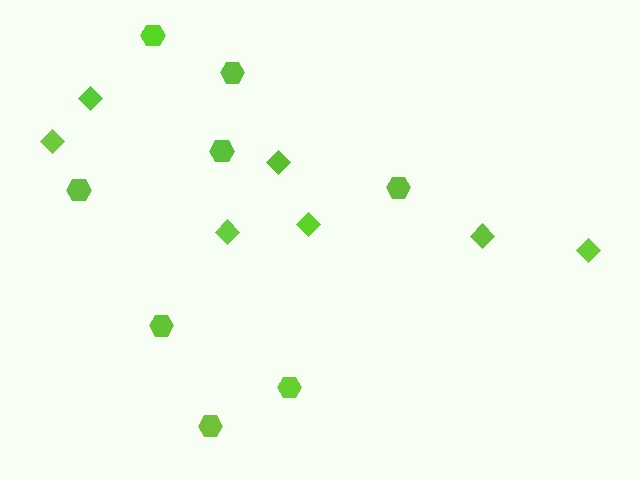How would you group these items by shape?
There are 2 groups: one group of hexagons (8) and one group of diamonds (7).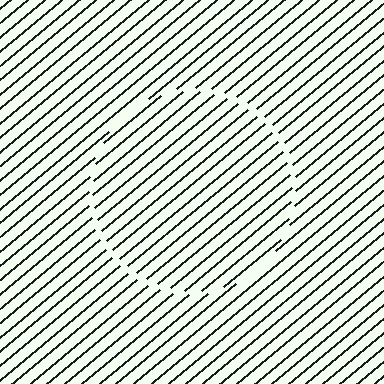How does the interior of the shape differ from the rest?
The interior of the shape contains the same grating, shifted by half a period — the contour is defined by the phase discontinuity where line-ends from the inner and outer gratings abut.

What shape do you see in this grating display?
An illusory circle. The interior of the shape contains the same grating, shifted by half a period — the contour is defined by the phase discontinuity where line-ends from the inner and outer gratings abut.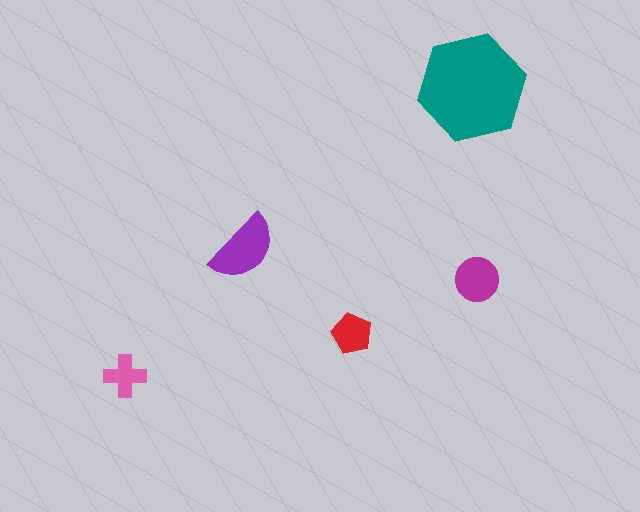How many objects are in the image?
There are 5 objects in the image.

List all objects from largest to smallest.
The teal hexagon, the purple semicircle, the magenta circle, the red pentagon, the pink cross.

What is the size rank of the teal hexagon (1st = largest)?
1st.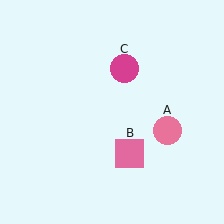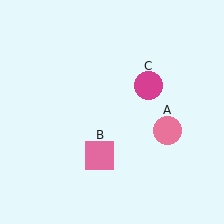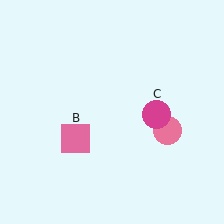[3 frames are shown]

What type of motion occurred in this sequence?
The pink square (object B), magenta circle (object C) rotated clockwise around the center of the scene.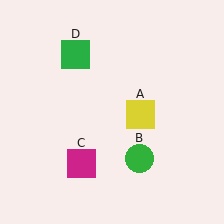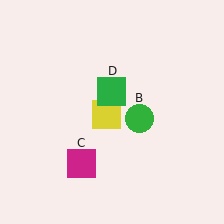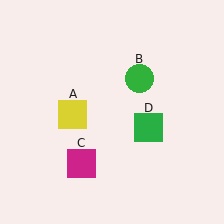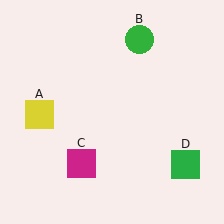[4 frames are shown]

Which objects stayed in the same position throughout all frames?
Magenta square (object C) remained stationary.